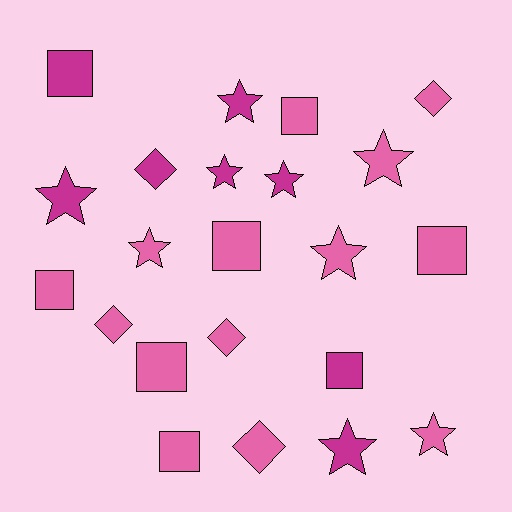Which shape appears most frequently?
Star, with 9 objects.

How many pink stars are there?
There are 4 pink stars.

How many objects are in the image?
There are 22 objects.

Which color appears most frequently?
Pink, with 14 objects.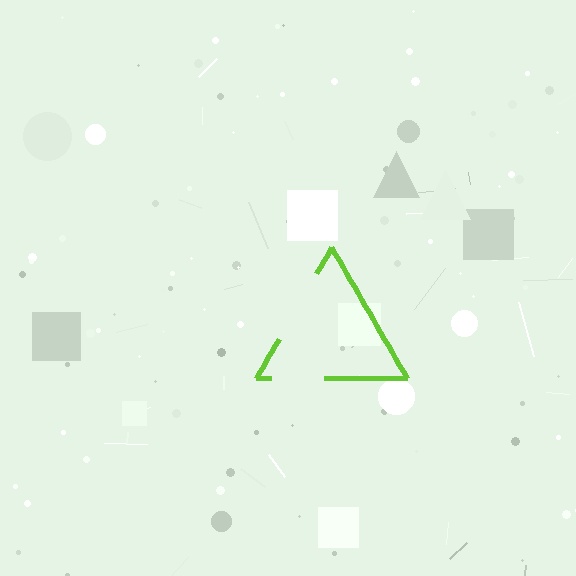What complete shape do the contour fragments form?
The contour fragments form a triangle.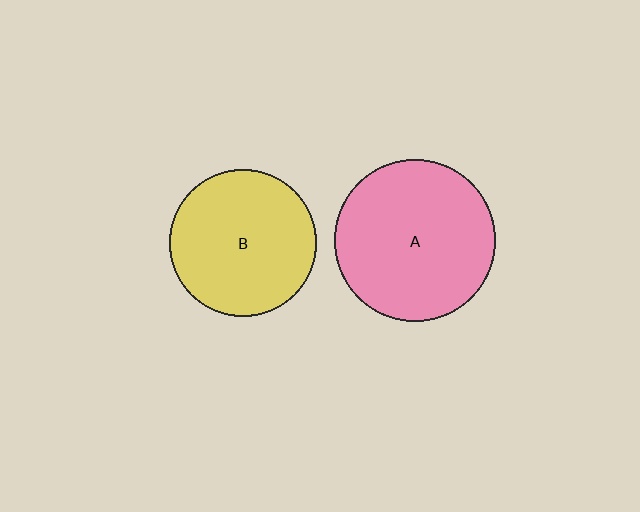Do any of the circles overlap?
No, none of the circles overlap.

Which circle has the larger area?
Circle A (pink).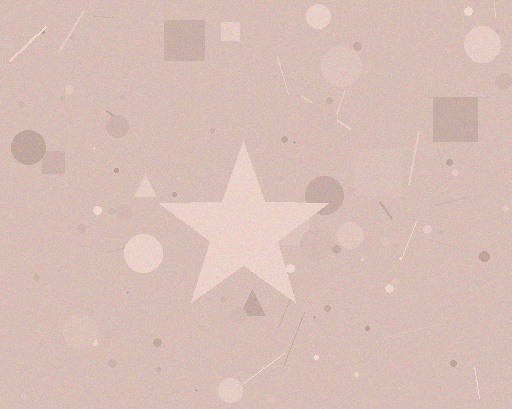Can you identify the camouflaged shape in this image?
The camouflaged shape is a star.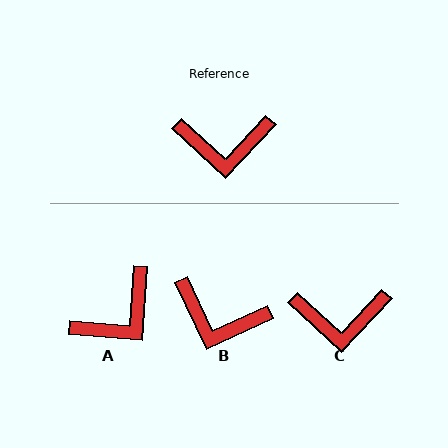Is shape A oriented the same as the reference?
No, it is off by about 39 degrees.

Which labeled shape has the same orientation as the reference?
C.